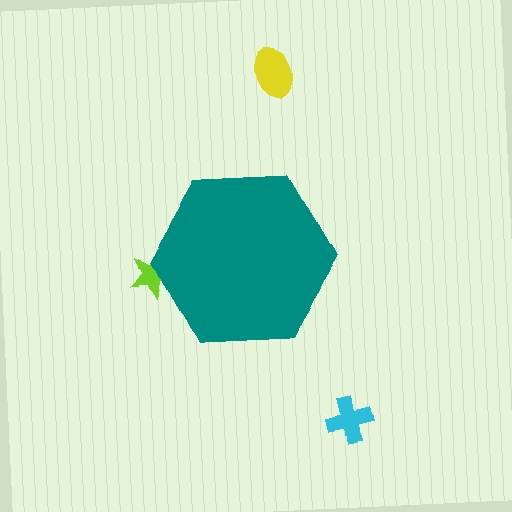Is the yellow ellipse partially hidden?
No, the yellow ellipse is fully visible.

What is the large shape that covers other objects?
A teal hexagon.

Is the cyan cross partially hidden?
No, the cyan cross is fully visible.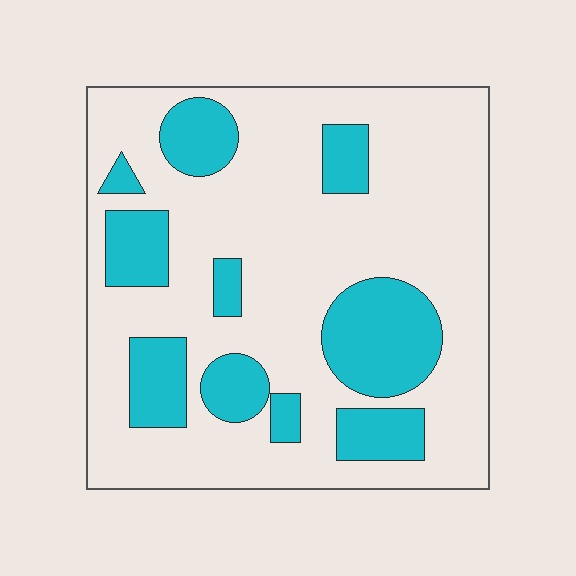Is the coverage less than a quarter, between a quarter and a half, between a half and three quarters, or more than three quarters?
Between a quarter and a half.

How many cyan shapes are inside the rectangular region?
10.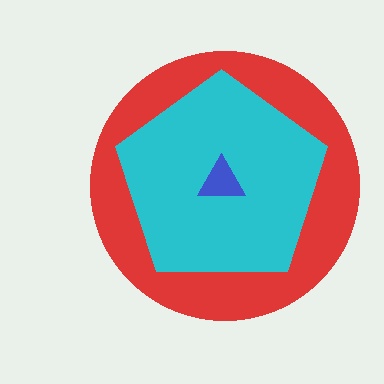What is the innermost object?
The blue triangle.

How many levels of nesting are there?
3.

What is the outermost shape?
The red circle.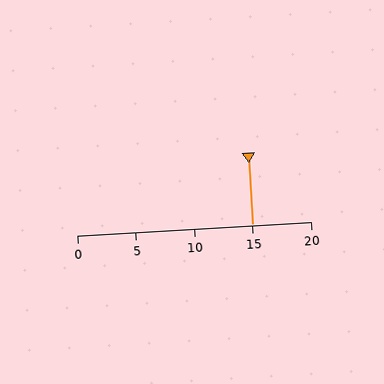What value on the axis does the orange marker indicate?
The marker indicates approximately 15.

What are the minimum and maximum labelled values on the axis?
The axis runs from 0 to 20.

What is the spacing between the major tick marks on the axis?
The major ticks are spaced 5 apart.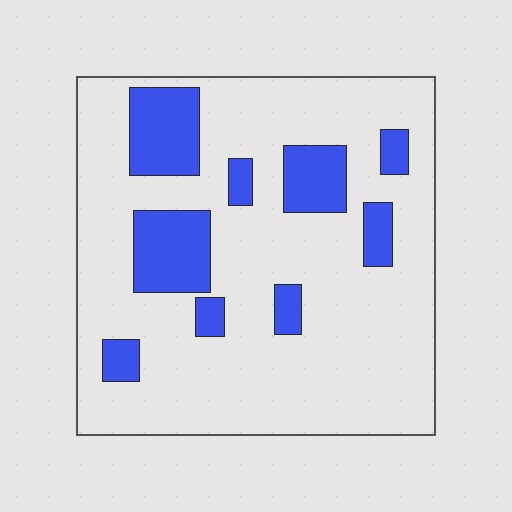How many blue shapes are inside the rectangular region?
9.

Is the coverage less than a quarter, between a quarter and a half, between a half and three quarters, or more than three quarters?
Less than a quarter.